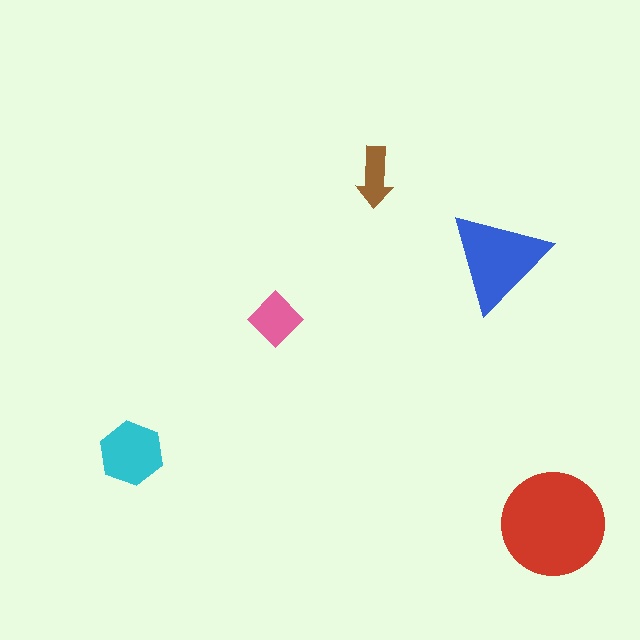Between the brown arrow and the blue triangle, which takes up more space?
The blue triangle.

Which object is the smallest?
The brown arrow.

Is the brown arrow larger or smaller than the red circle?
Smaller.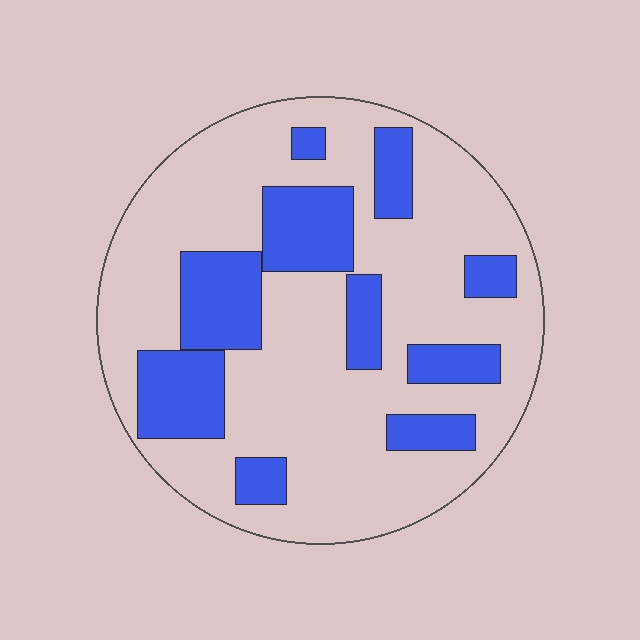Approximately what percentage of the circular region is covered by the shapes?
Approximately 30%.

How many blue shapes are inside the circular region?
10.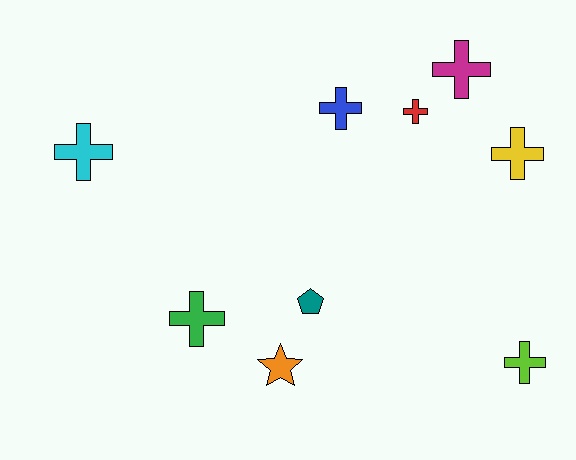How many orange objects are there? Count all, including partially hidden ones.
There is 1 orange object.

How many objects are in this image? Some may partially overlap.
There are 9 objects.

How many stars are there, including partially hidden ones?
There is 1 star.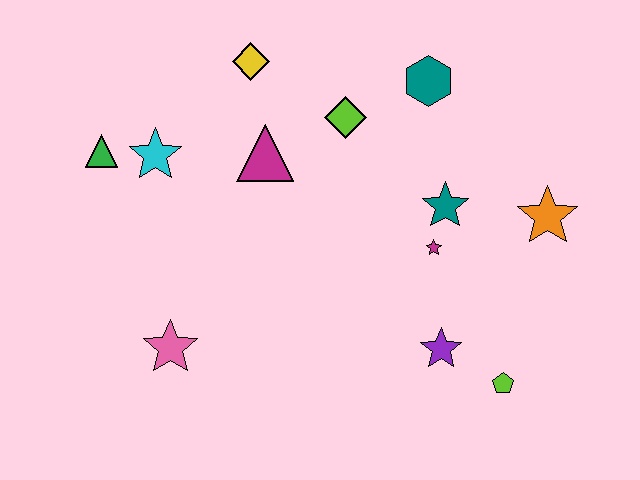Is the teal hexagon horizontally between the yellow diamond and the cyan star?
No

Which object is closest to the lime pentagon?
The purple star is closest to the lime pentagon.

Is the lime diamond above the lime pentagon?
Yes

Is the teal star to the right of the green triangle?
Yes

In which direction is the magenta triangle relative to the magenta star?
The magenta triangle is to the left of the magenta star.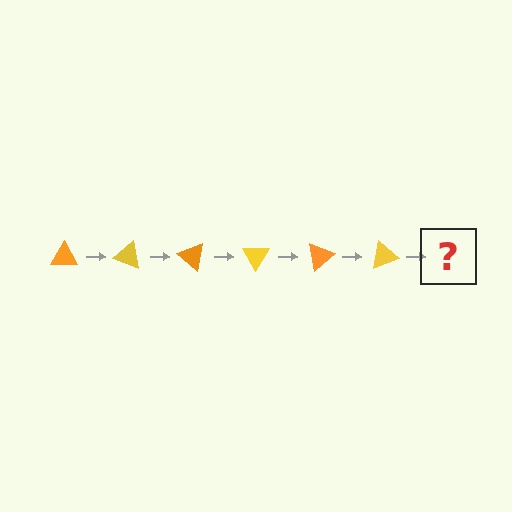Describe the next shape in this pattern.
It should be an orange triangle, rotated 120 degrees from the start.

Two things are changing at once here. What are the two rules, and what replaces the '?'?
The two rules are that it rotates 20 degrees each step and the color cycles through orange and yellow. The '?' should be an orange triangle, rotated 120 degrees from the start.